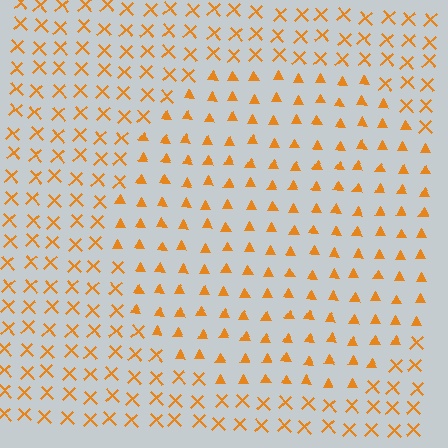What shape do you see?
I see a circle.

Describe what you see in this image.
The image is filled with small orange elements arranged in a uniform grid. A circle-shaped region contains triangles, while the surrounding area contains X marks. The boundary is defined purely by the change in element shape.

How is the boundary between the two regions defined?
The boundary is defined by a change in element shape: triangles inside vs. X marks outside. All elements share the same color and spacing.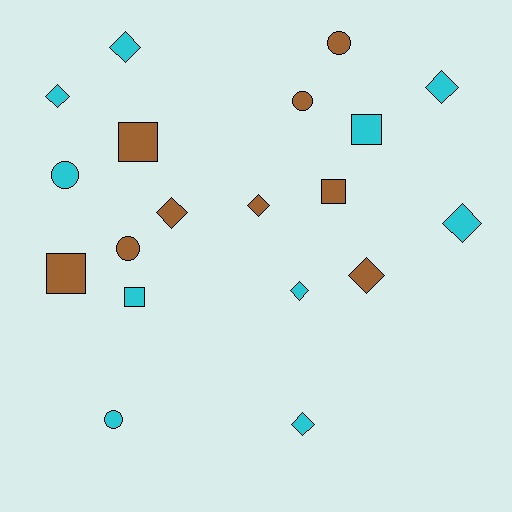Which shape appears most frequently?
Diamond, with 9 objects.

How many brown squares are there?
There are 3 brown squares.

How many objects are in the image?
There are 19 objects.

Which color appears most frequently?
Cyan, with 10 objects.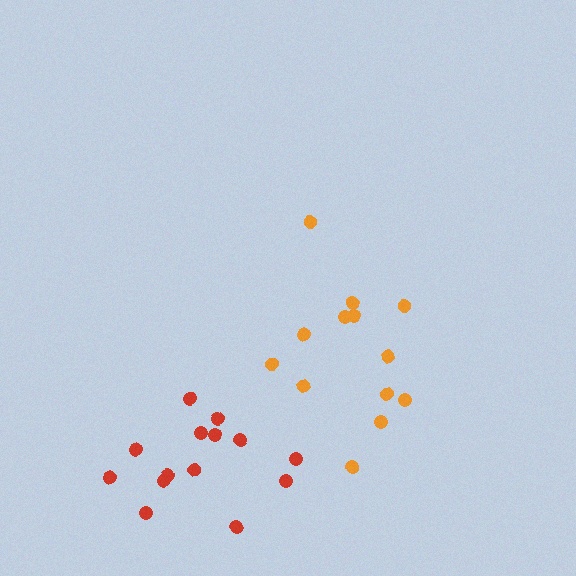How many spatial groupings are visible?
There are 2 spatial groupings.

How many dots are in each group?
Group 1: 14 dots, Group 2: 13 dots (27 total).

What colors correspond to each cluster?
The clusters are colored: red, orange.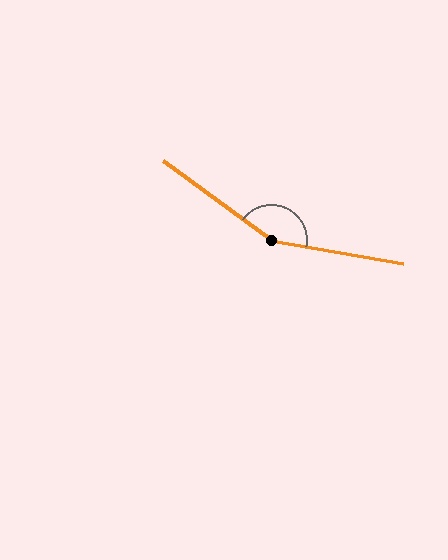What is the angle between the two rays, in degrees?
Approximately 154 degrees.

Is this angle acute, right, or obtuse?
It is obtuse.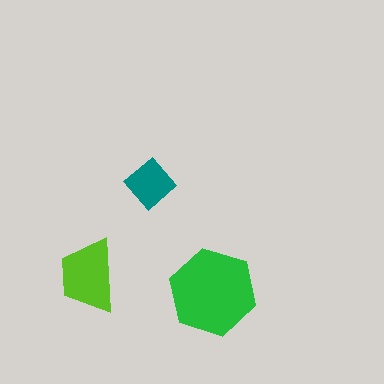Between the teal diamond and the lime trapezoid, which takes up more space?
The lime trapezoid.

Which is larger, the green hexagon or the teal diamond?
The green hexagon.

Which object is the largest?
The green hexagon.